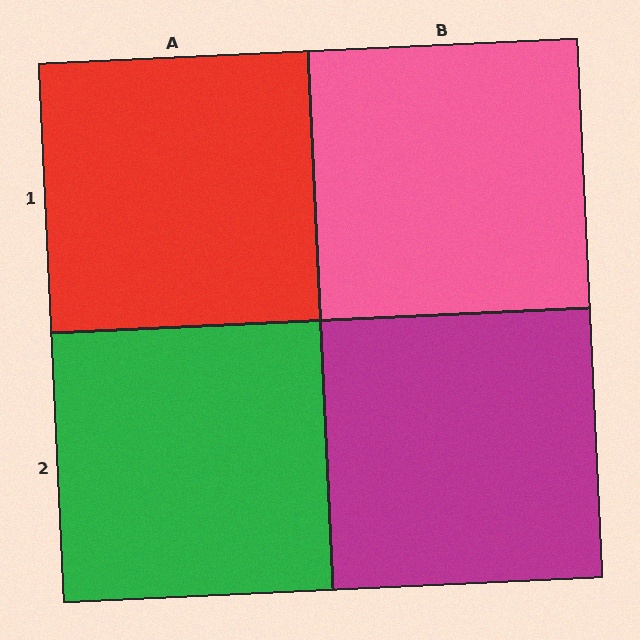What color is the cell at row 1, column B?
Pink.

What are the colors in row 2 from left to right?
Green, magenta.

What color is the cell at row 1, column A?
Red.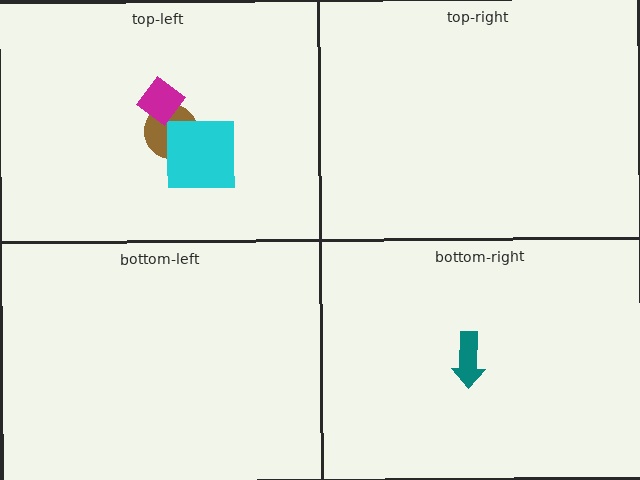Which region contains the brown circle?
The top-left region.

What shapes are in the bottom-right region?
The teal arrow.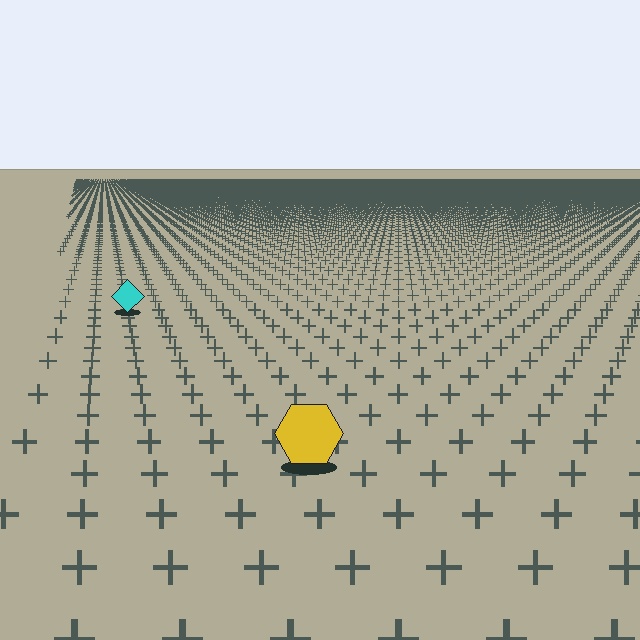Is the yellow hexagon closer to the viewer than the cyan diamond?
Yes. The yellow hexagon is closer — you can tell from the texture gradient: the ground texture is coarser near it.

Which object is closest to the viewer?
The yellow hexagon is closest. The texture marks near it are larger and more spread out.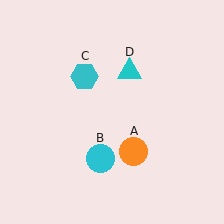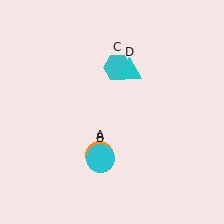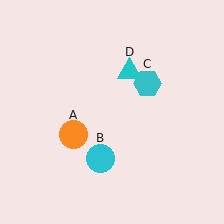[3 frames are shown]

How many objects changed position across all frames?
2 objects changed position: orange circle (object A), cyan hexagon (object C).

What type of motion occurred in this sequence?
The orange circle (object A), cyan hexagon (object C) rotated clockwise around the center of the scene.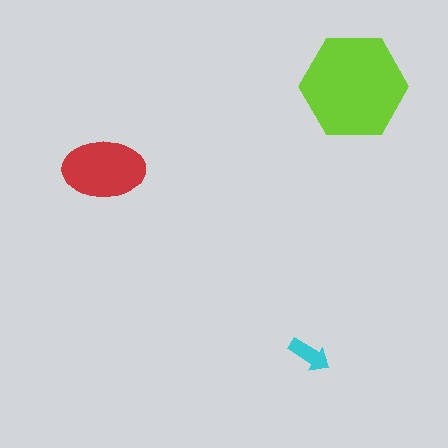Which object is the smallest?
The cyan arrow.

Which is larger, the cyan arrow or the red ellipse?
The red ellipse.